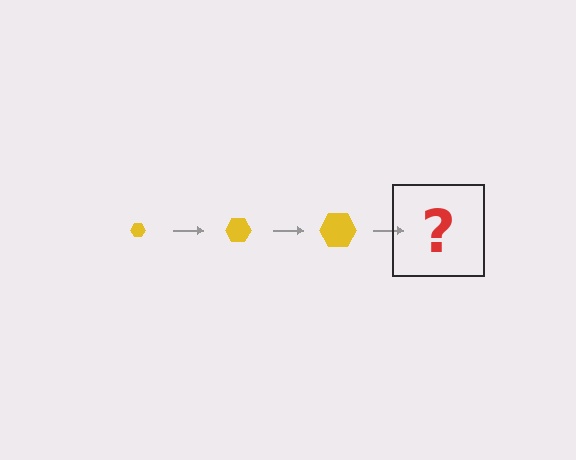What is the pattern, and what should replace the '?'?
The pattern is that the hexagon gets progressively larger each step. The '?' should be a yellow hexagon, larger than the previous one.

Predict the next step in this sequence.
The next step is a yellow hexagon, larger than the previous one.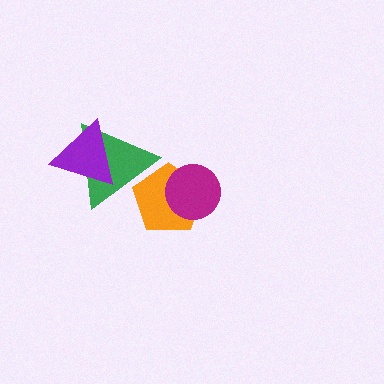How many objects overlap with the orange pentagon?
2 objects overlap with the orange pentagon.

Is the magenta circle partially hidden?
No, no other shape covers it.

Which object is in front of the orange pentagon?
The magenta circle is in front of the orange pentagon.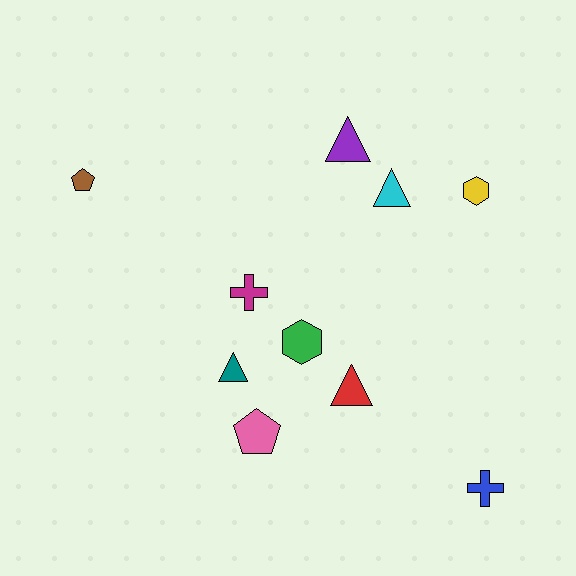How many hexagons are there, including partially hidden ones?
There are 2 hexagons.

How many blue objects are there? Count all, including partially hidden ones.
There is 1 blue object.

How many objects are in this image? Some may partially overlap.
There are 10 objects.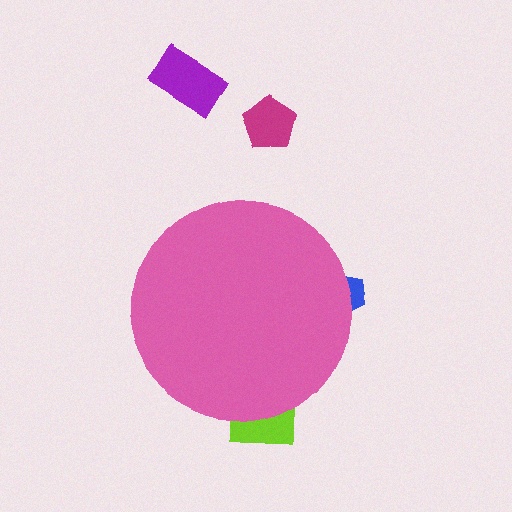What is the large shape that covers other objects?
A pink circle.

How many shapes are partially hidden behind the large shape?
2 shapes are partially hidden.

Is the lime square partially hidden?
Yes, the lime square is partially hidden behind the pink circle.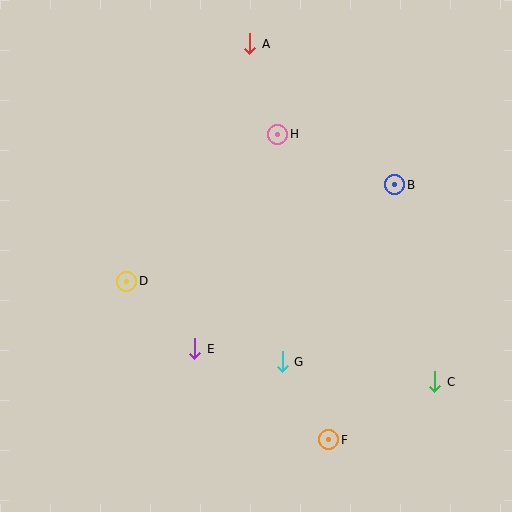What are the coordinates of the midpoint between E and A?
The midpoint between E and A is at (222, 196).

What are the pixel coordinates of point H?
Point H is at (278, 134).